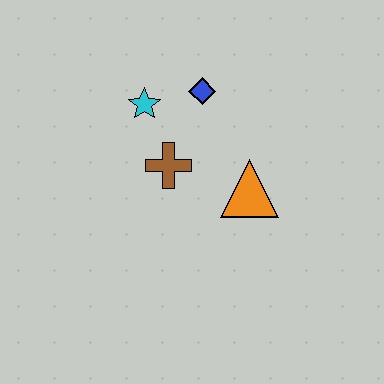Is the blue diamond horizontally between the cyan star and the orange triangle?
Yes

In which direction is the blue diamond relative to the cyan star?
The blue diamond is to the right of the cyan star.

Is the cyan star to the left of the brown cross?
Yes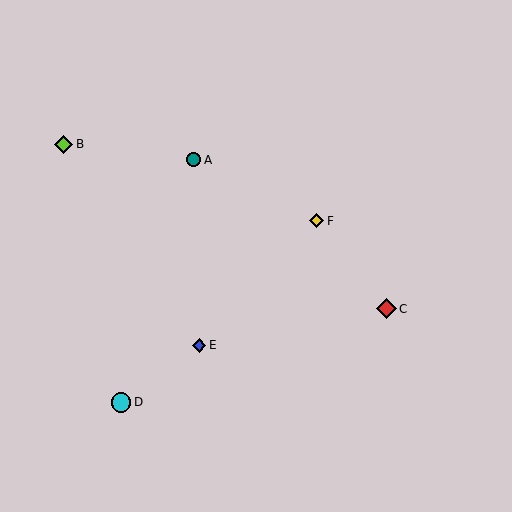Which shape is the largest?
The red diamond (labeled C) is the largest.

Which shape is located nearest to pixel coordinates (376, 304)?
The red diamond (labeled C) at (387, 309) is nearest to that location.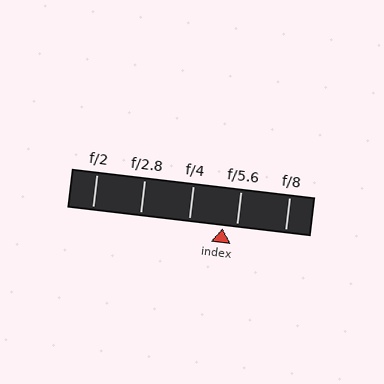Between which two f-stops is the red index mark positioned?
The index mark is between f/4 and f/5.6.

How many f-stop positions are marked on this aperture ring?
There are 5 f-stop positions marked.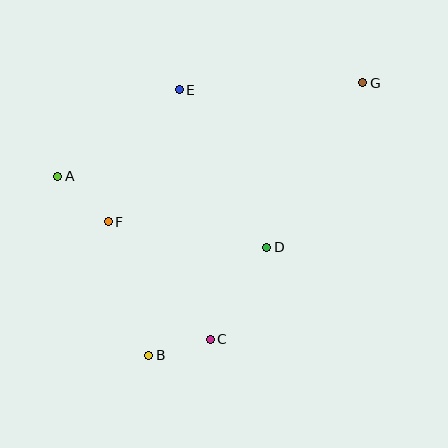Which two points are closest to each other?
Points B and C are closest to each other.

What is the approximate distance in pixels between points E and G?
The distance between E and G is approximately 184 pixels.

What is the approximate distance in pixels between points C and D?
The distance between C and D is approximately 108 pixels.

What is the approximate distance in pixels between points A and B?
The distance between A and B is approximately 201 pixels.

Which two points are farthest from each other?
Points B and G are farthest from each other.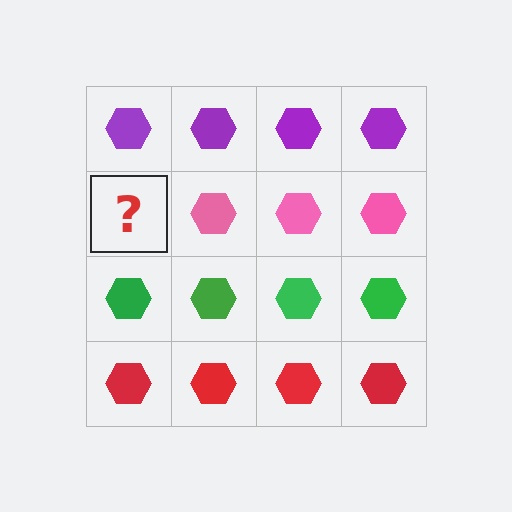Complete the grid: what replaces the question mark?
The question mark should be replaced with a pink hexagon.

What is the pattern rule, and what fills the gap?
The rule is that each row has a consistent color. The gap should be filled with a pink hexagon.